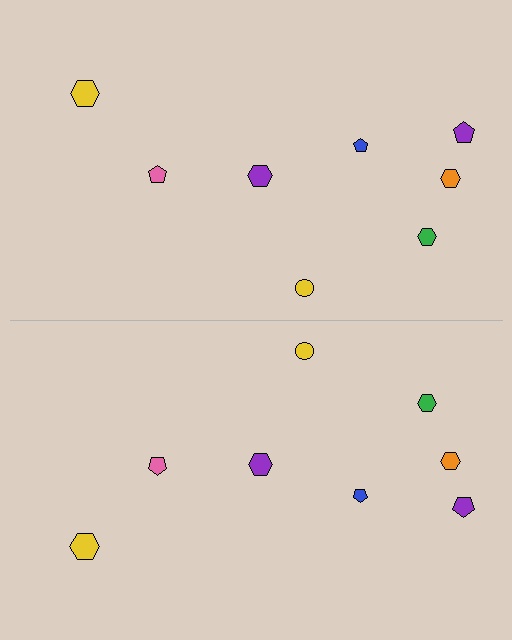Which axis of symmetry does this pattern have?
The pattern has a horizontal axis of symmetry running through the center of the image.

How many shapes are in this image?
There are 16 shapes in this image.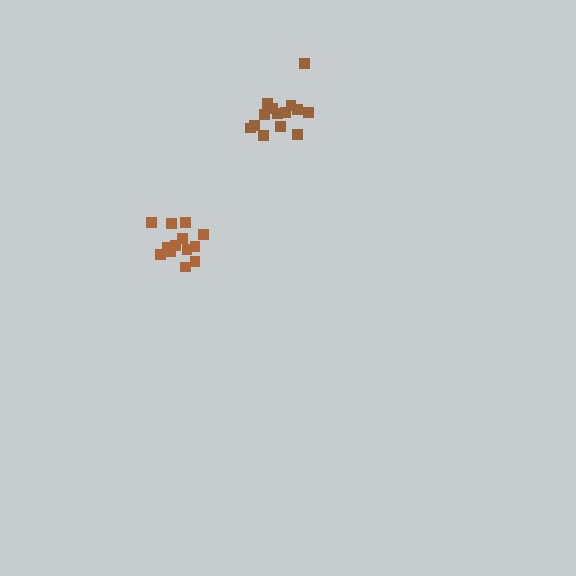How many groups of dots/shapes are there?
There are 2 groups.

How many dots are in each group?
Group 1: 14 dots, Group 2: 14 dots (28 total).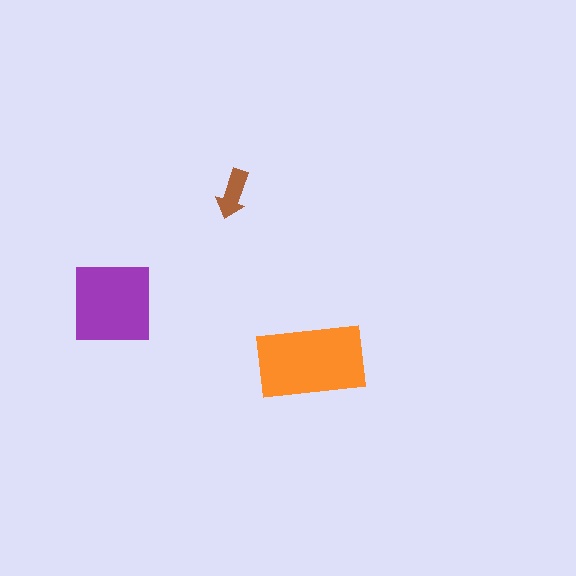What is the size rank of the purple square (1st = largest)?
2nd.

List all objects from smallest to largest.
The brown arrow, the purple square, the orange rectangle.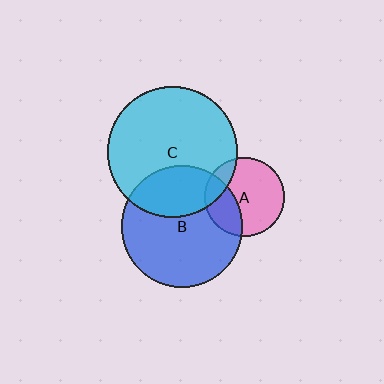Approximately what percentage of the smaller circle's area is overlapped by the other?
Approximately 30%.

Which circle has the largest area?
Circle C (cyan).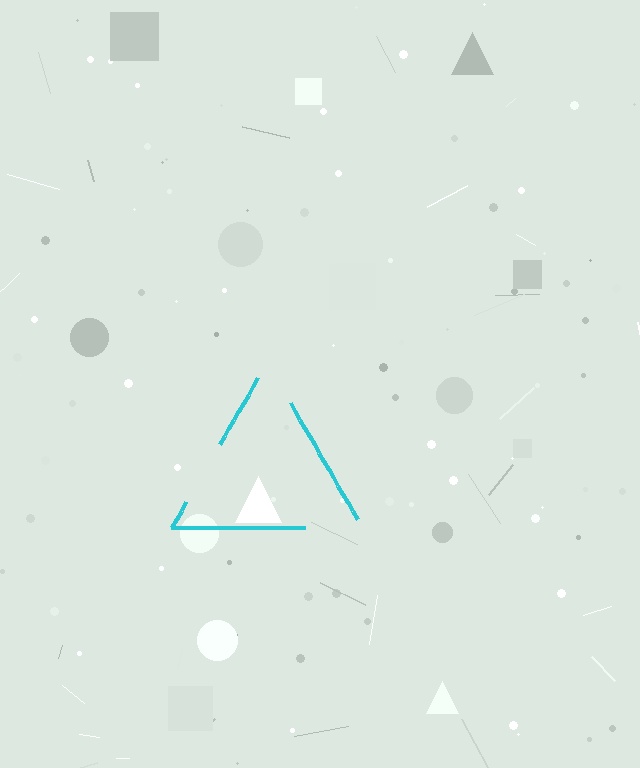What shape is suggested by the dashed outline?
The dashed outline suggests a triangle.